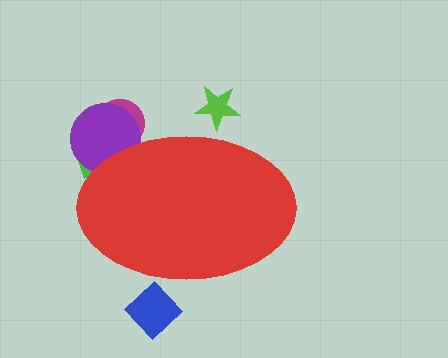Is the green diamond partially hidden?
Yes, the green diamond is partially hidden behind the red ellipse.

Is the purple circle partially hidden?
Yes, the purple circle is partially hidden behind the red ellipse.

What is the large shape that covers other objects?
A red ellipse.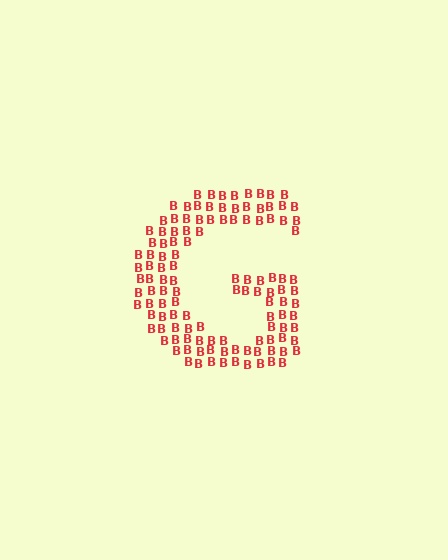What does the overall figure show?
The overall figure shows the letter G.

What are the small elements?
The small elements are letter B's.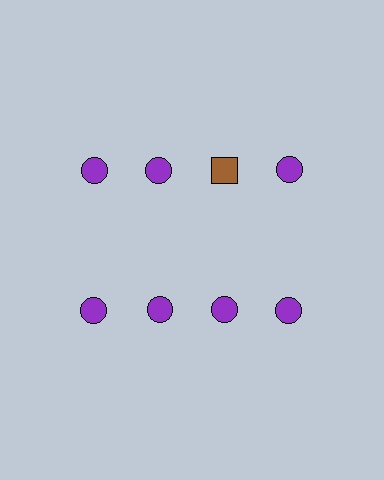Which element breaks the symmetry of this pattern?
The brown square in the top row, center column breaks the symmetry. All other shapes are purple circles.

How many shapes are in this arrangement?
There are 8 shapes arranged in a grid pattern.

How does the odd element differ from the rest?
It differs in both color (brown instead of purple) and shape (square instead of circle).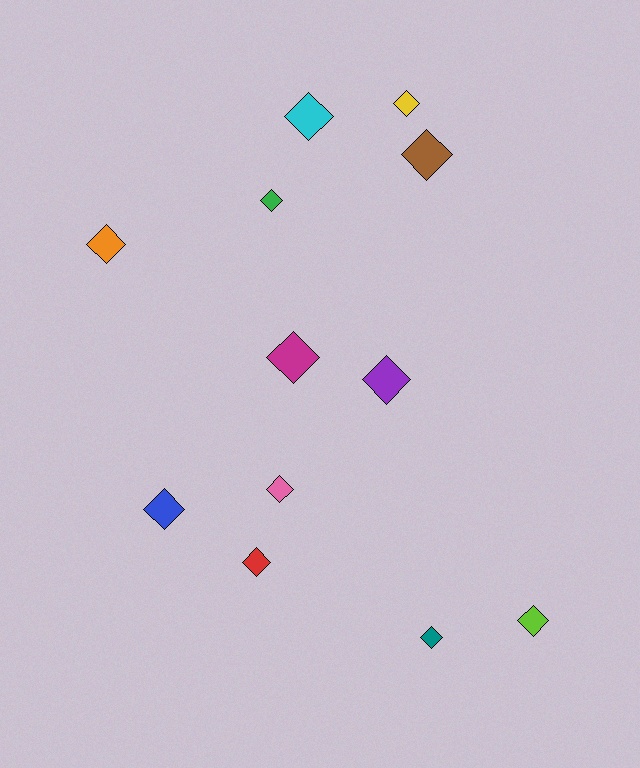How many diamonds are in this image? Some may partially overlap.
There are 12 diamonds.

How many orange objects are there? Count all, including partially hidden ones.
There is 1 orange object.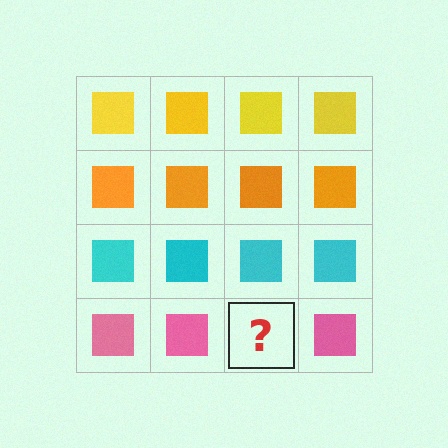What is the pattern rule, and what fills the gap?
The rule is that each row has a consistent color. The gap should be filled with a pink square.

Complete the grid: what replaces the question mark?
The question mark should be replaced with a pink square.